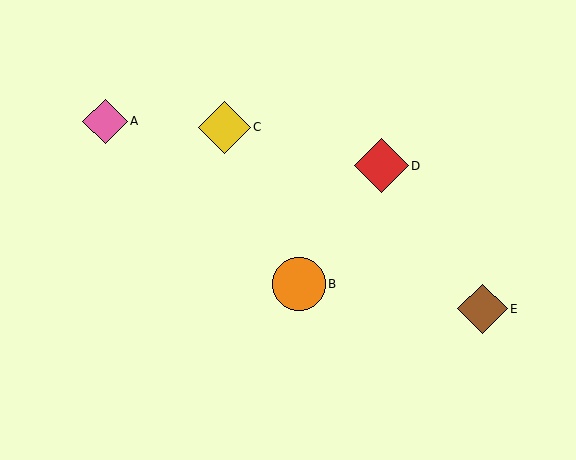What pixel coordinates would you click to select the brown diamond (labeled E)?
Click at (483, 309) to select the brown diamond E.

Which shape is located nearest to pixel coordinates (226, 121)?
The yellow diamond (labeled C) at (225, 127) is nearest to that location.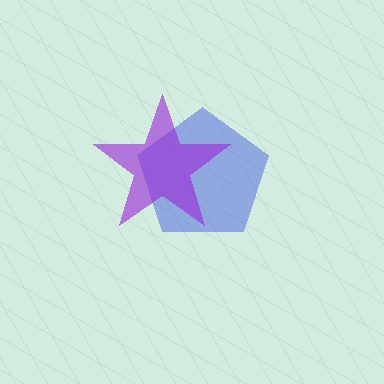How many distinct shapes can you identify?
There are 2 distinct shapes: a blue pentagon, a purple star.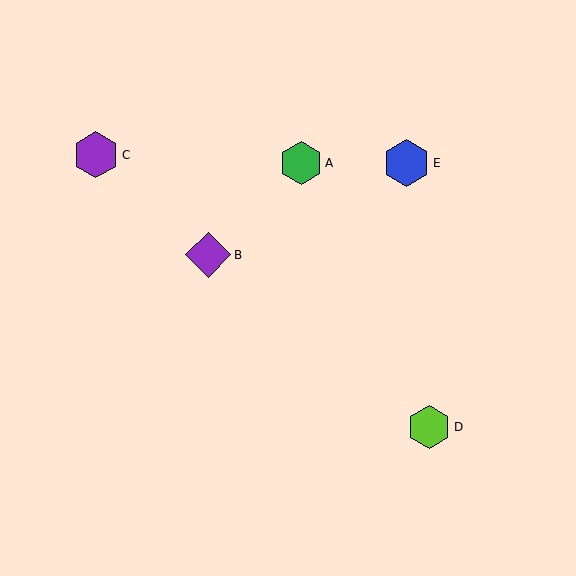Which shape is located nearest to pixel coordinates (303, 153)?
The green hexagon (labeled A) at (301, 163) is nearest to that location.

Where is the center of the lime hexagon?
The center of the lime hexagon is at (429, 427).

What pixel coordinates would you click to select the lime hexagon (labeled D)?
Click at (429, 427) to select the lime hexagon D.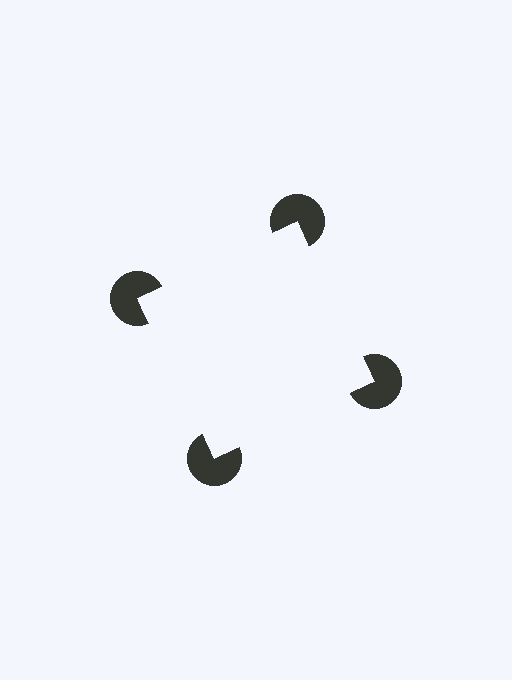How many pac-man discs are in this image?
There are 4 — one at each vertex of the illusory square.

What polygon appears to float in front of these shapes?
An illusory square — its edges are inferred from the aligned wedge cuts in the pac-man discs, not physically drawn.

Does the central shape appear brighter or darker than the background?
It typically appears slightly brighter than the background, even though no actual brightness change is drawn.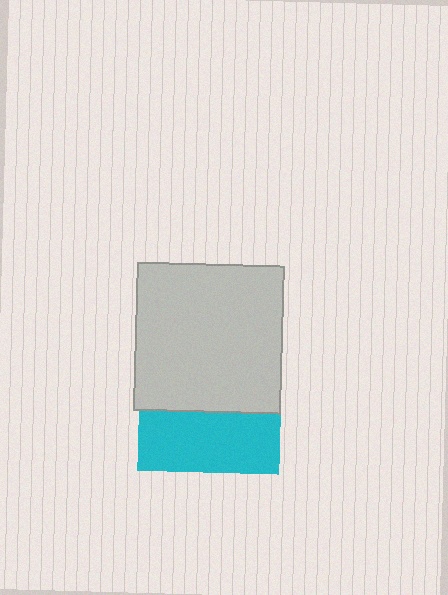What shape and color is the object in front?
The object in front is a light gray square.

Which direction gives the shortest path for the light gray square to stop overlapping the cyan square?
Moving up gives the shortest separation.